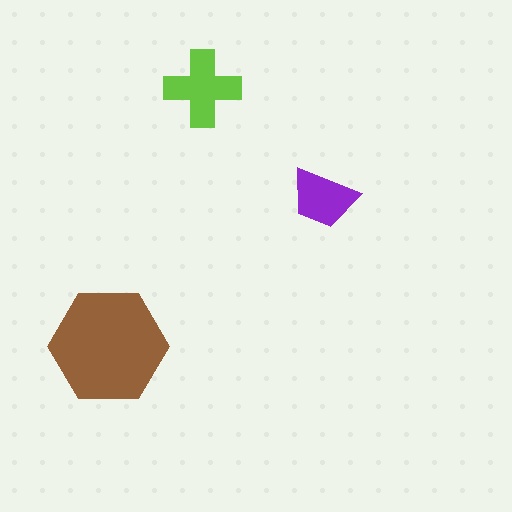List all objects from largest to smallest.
The brown hexagon, the lime cross, the purple trapezoid.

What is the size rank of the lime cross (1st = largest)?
2nd.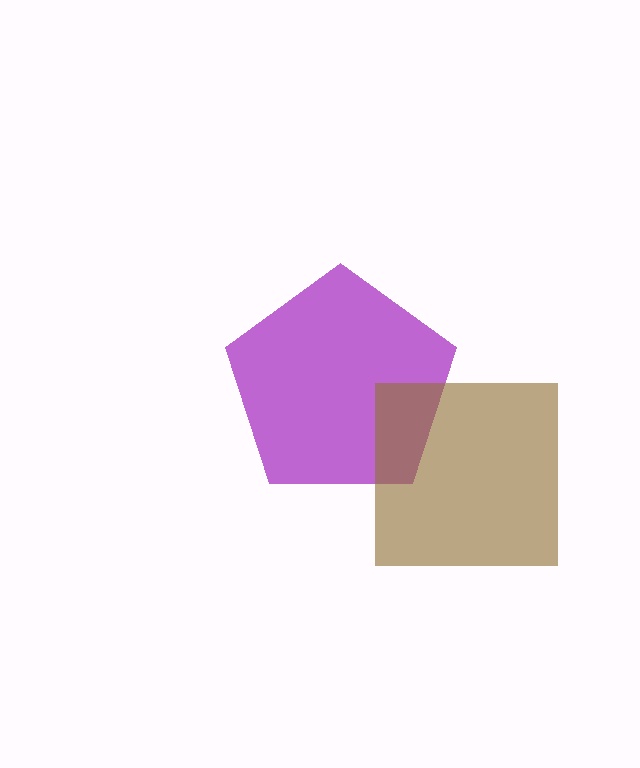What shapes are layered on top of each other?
The layered shapes are: a purple pentagon, a brown square.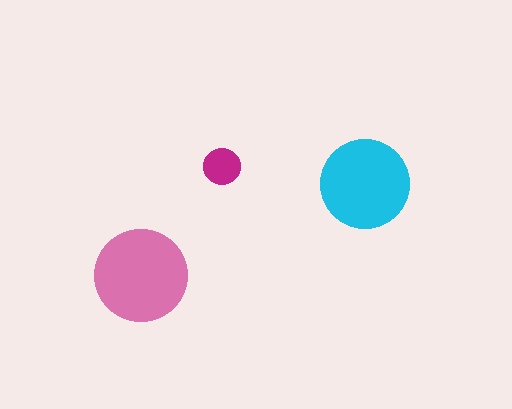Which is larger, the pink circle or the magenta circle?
The pink one.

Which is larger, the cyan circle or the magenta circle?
The cyan one.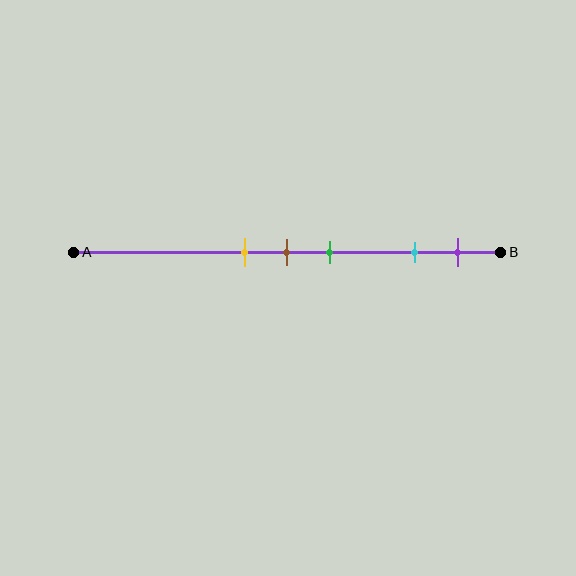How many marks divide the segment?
There are 5 marks dividing the segment.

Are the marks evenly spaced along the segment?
No, the marks are not evenly spaced.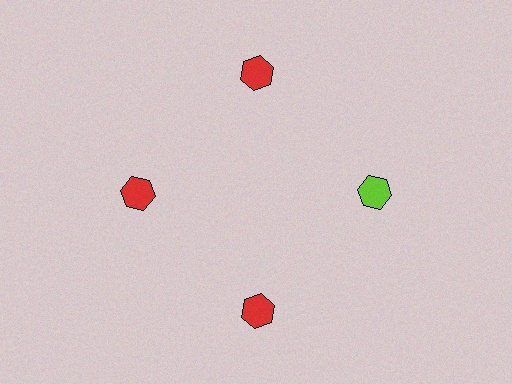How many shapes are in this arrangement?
There are 4 shapes arranged in a ring pattern.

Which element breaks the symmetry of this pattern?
The lime hexagon at roughly the 3 o'clock position breaks the symmetry. All other shapes are red hexagons.